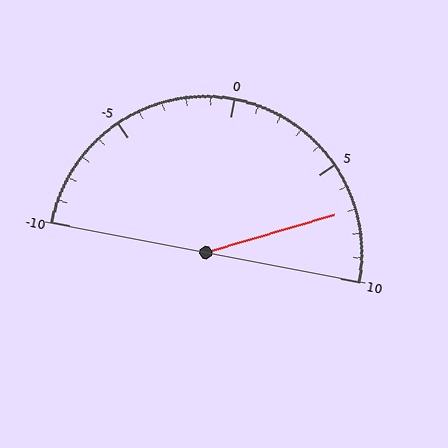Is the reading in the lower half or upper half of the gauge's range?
The reading is in the upper half of the range (-10 to 10).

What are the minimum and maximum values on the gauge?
The gauge ranges from -10 to 10.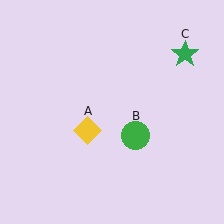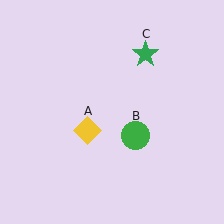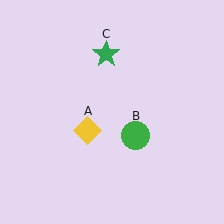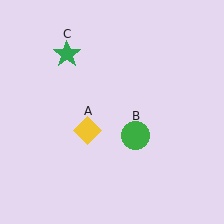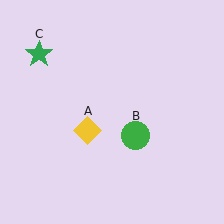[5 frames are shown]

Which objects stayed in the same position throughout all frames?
Yellow diamond (object A) and green circle (object B) remained stationary.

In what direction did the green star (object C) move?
The green star (object C) moved left.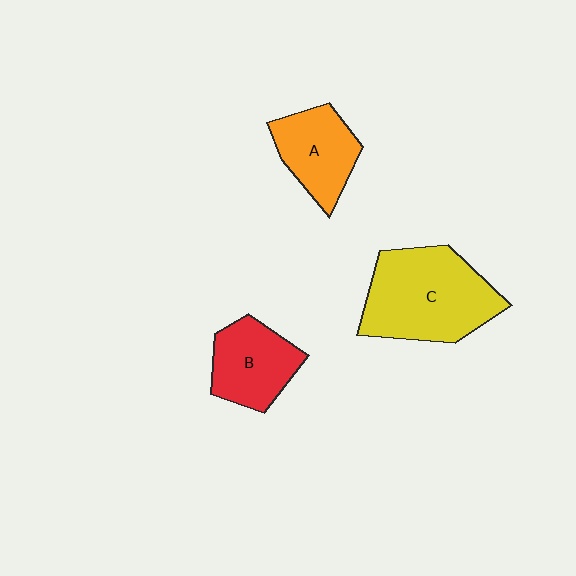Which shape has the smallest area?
Shape A (orange).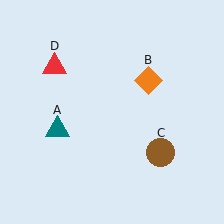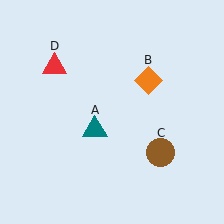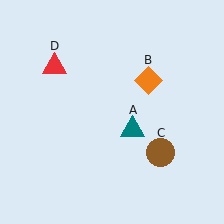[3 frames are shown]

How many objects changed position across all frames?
1 object changed position: teal triangle (object A).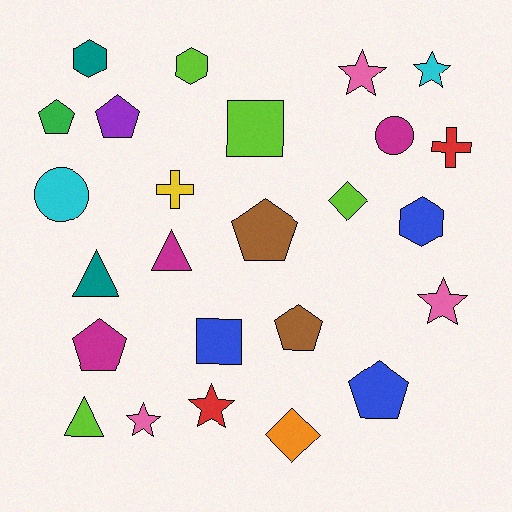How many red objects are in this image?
There are 2 red objects.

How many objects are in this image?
There are 25 objects.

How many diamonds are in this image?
There are 2 diamonds.